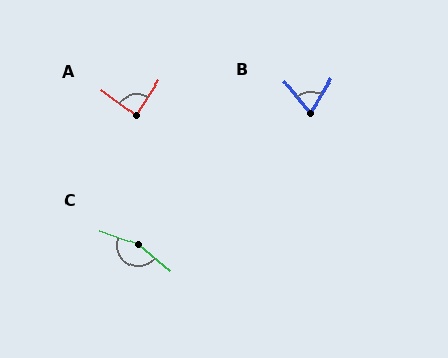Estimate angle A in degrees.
Approximately 87 degrees.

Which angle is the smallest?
B, at approximately 71 degrees.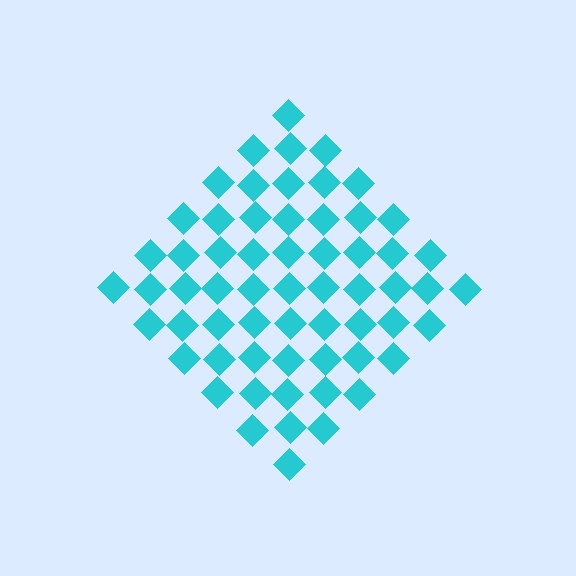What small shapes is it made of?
It is made of small diamonds.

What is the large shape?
The large shape is a diamond.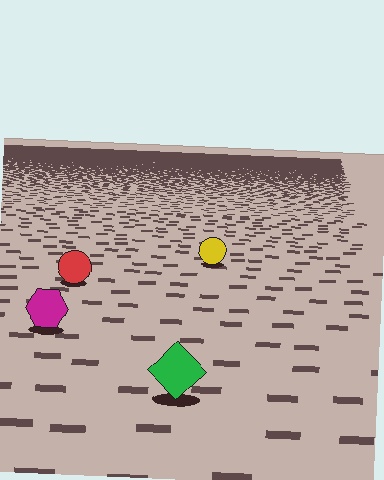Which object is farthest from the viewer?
The yellow circle is farthest from the viewer. It appears smaller and the ground texture around it is denser.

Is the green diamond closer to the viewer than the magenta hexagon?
Yes. The green diamond is closer — you can tell from the texture gradient: the ground texture is coarser near it.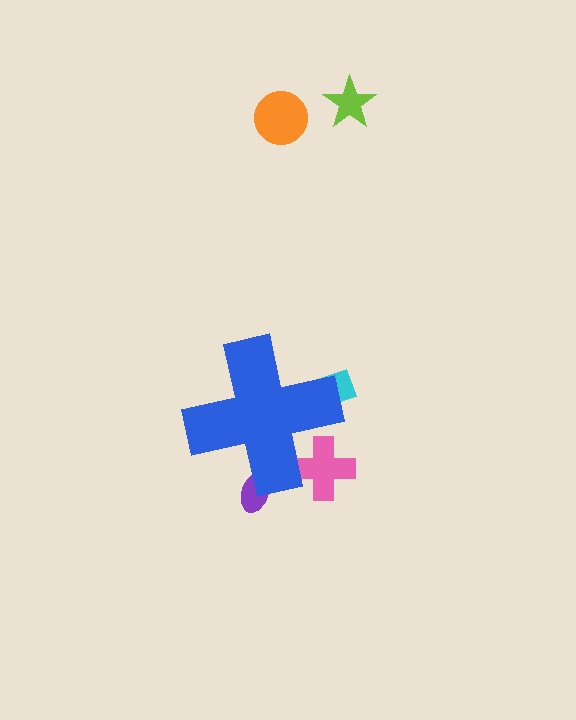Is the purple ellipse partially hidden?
Yes, the purple ellipse is partially hidden behind the blue cross.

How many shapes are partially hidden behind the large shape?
3 shapes are partially hidden.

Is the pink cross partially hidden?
Yes, the pink cross is partially hidden behind the blue cross.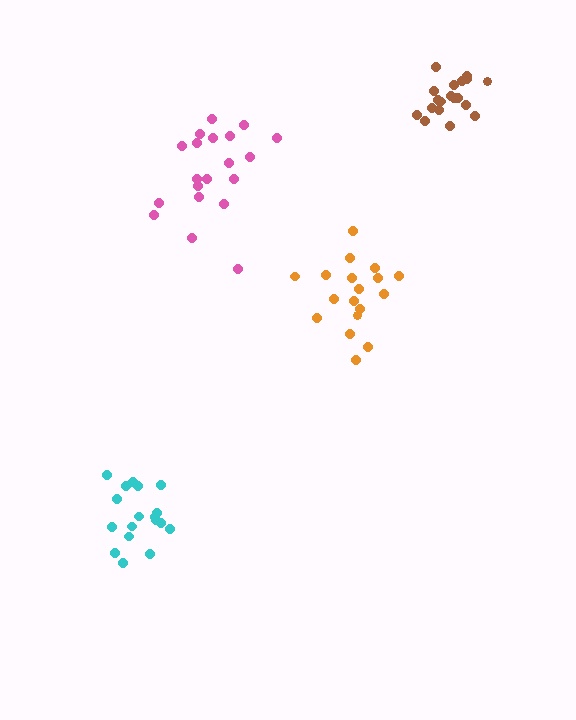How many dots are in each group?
Group 1: 18 dots, Group 2: 20 dots, Group 3: 19 dots, Group 4: 18 dots (75 total).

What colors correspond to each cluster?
The clusters are colored: orange, pink, brown, cyan.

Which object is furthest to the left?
The cyan cluster is leftmost.